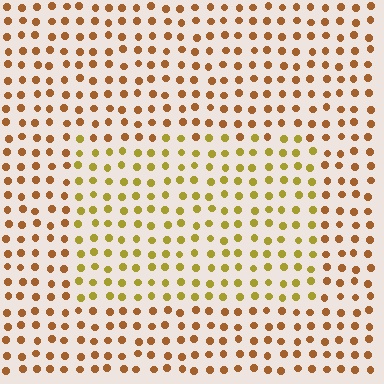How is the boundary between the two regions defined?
The boundary is defined purely by a slight shift in hue (about 31 degrees). Spacing, size, and orientation are identical on both sides.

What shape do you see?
I see a rectangle.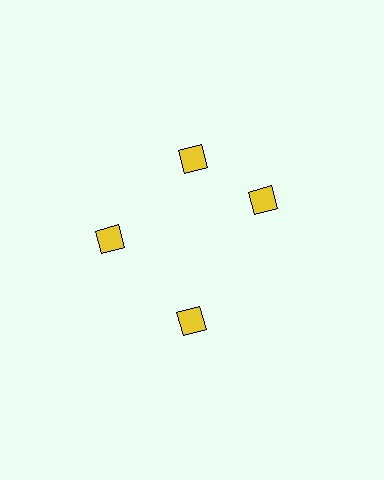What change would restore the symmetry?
The symmetry would be restored by rotating it back into even spacing with its neighbors so that all 4 diamonds sit at equal angles and equal distance from the center.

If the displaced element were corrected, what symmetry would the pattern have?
It would have 4-fold rotational symmetry — the pattern would map onto itself every 90 degrees.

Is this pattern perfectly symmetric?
No. The 4 yellow diamonds are arranged in a ring, but one element near the 3 o'clock position is rotated out of alignment along the ring, breaking the 4-fold rotational symmetry.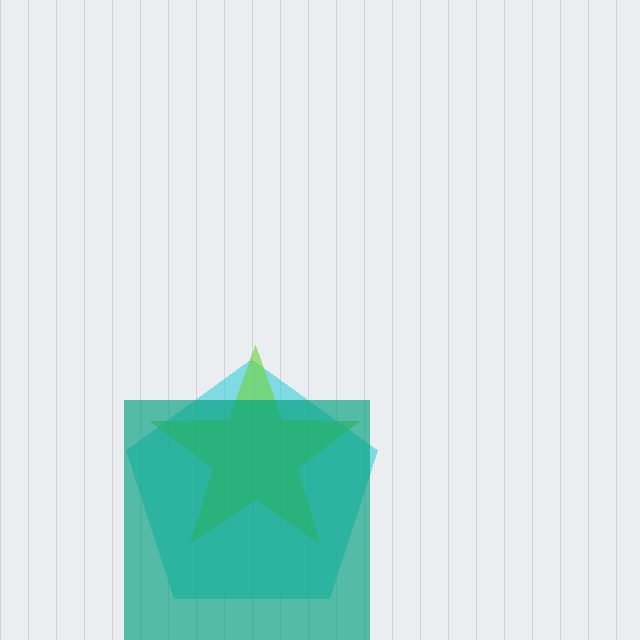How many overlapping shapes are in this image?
There are 3 overlapping shapes in the image.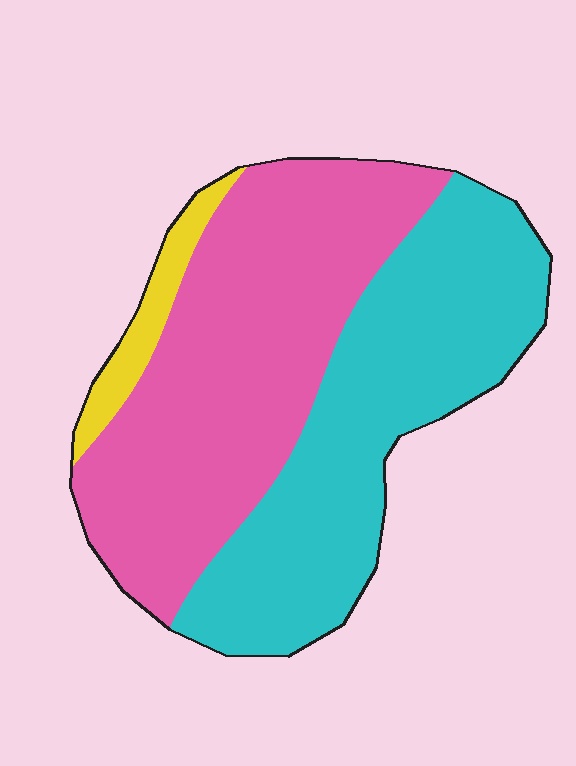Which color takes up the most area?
Pink, at roughly 50%.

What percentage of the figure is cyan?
Cyan takes up between a third and a half of the figure.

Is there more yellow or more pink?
Pink.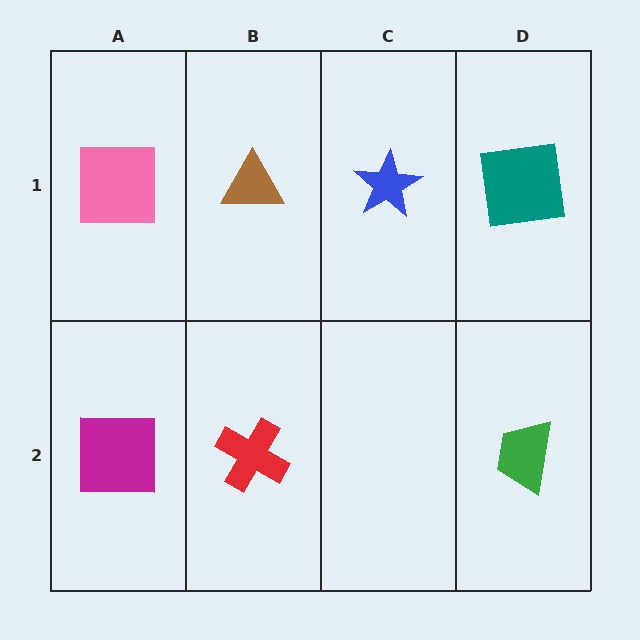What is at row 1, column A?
A pink square.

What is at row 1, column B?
A brown triangle.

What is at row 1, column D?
A teal square.